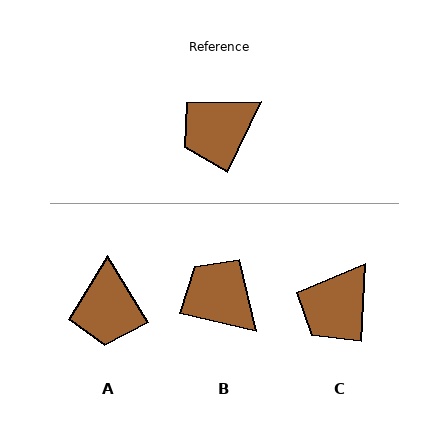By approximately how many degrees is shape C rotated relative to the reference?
Approximately 23 degrees counter-clockwise.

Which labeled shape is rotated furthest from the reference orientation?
B, about 77 degrees away.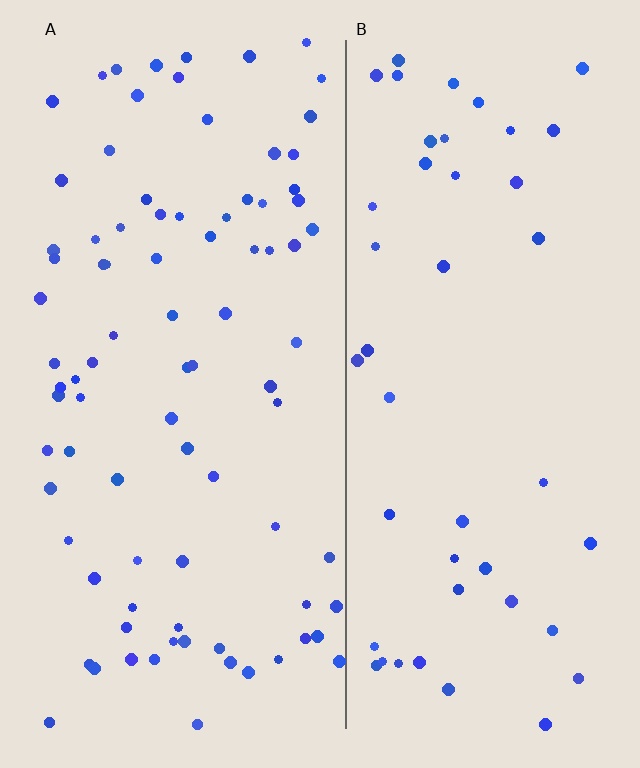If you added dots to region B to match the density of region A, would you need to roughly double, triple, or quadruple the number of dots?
Approximately double.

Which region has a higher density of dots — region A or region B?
A (the left).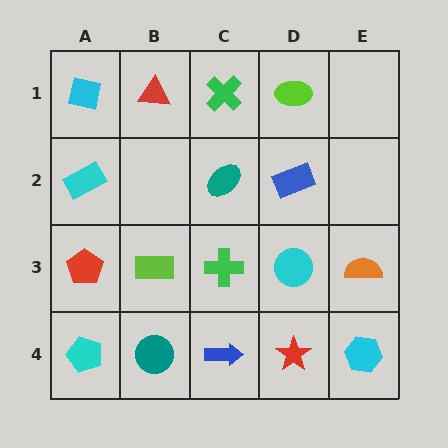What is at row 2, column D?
A blue rectangle.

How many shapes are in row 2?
3 shapes.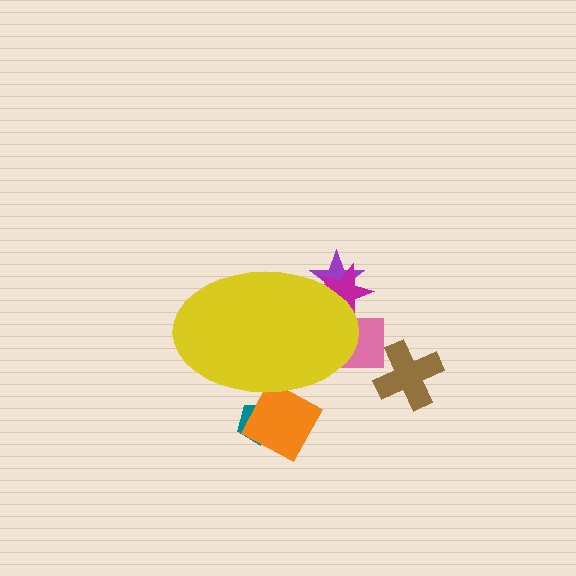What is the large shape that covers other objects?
A yellow ellipse.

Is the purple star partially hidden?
Yes, the purple star is partially hidden behind the yellow ellipse.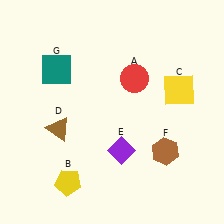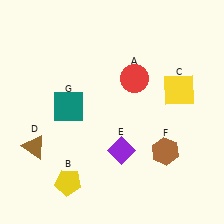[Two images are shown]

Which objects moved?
The objects that moved are: the brown triangle (D), the teal square (G).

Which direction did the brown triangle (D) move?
The brown triangle (D) moved left.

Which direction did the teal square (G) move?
The teal square (G) moved down.